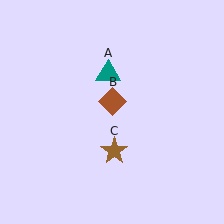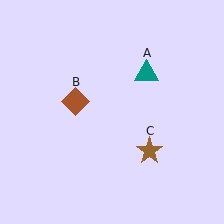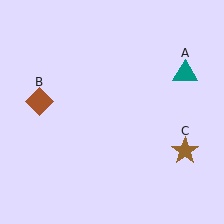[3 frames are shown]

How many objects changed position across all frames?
3 objects changed position: teal triangle (object A), brown diamond (object B), brown star (object C).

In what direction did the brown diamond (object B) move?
The brown diamond (object B) moved left.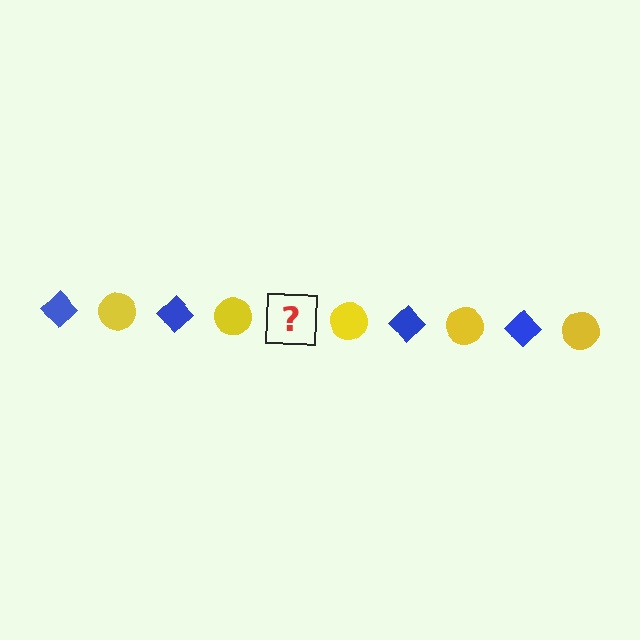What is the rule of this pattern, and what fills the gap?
The rule is that the pattern alternates between blue diamond and yellow circle. The gap should be filled with a blue diamond.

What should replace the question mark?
The question mark should be replaced with a blue diamond.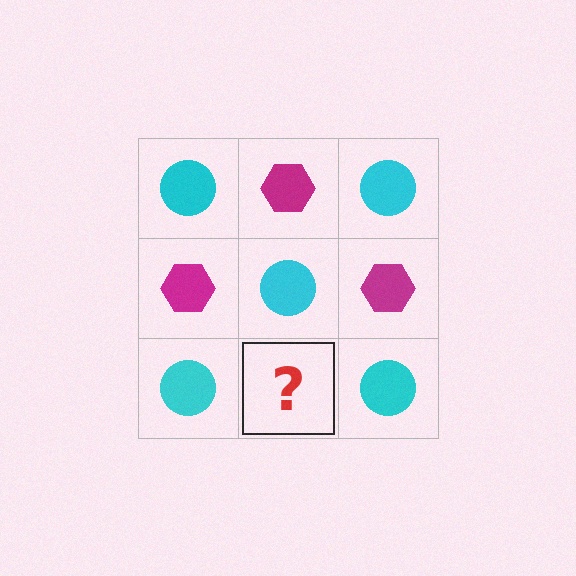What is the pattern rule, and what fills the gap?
The rule is that it alternates cyan circle and magenta hexagon in a checkerboard pattern. The gap should be filled with a magenta hexagon.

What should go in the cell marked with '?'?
The missing cell should contain a magenta hexagon.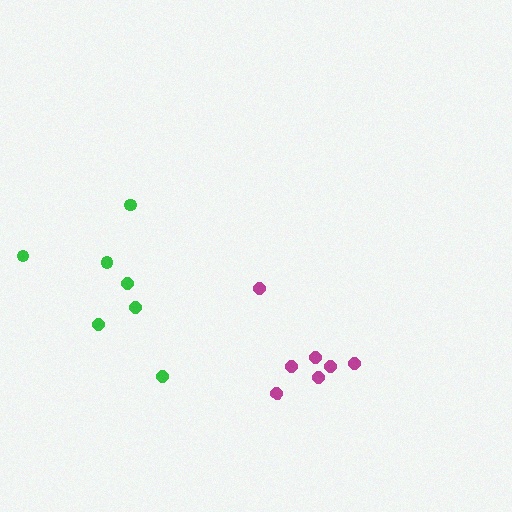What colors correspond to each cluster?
The clusters are colored: magenta, green.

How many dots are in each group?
Group 1: 7 dots, Group 2: 7 dots (14 total).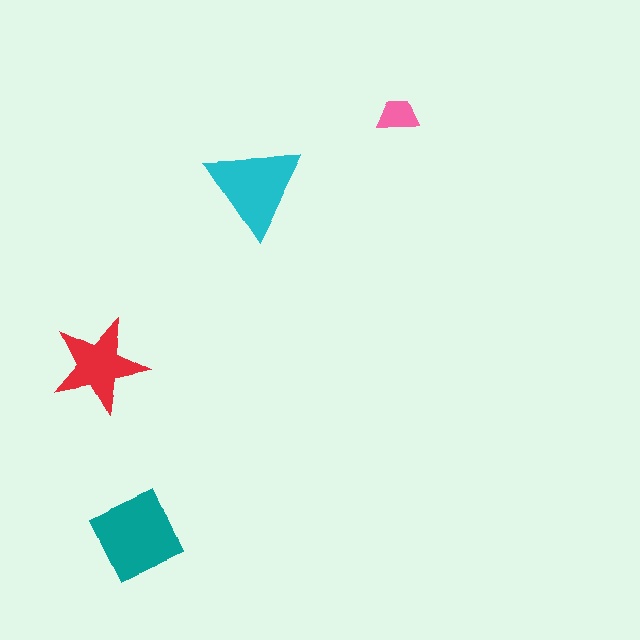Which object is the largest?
The teal square.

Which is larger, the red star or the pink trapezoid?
The red star.